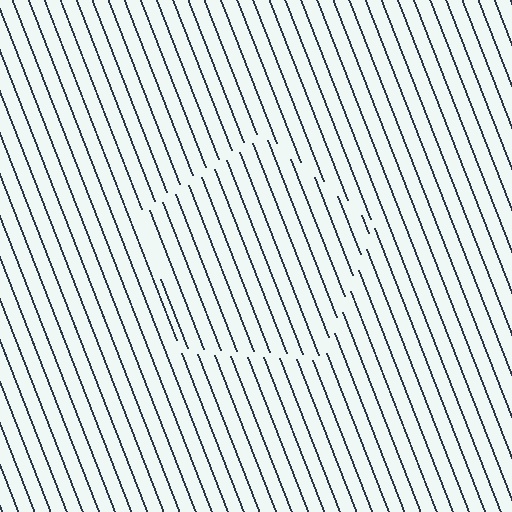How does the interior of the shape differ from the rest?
The interior of the shape contains the same grating, shifted by half a period — the contour is defined by the phase discontinuity where line-ends from the inner and outer gratings abut.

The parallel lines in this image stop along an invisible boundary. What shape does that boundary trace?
An illusory pentagon. The interior of the shape contains the same grating, shifted by half a period — the contour is defined by the phase discontinuity where line-ends from the inner and outer gratings abut.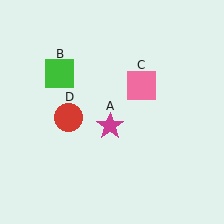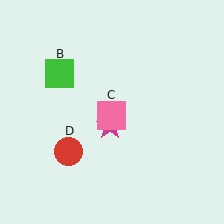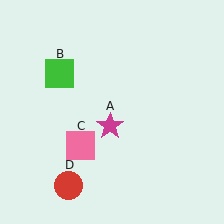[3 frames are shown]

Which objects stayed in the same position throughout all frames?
Magenta star (object A) and green square (object B) remained stationary.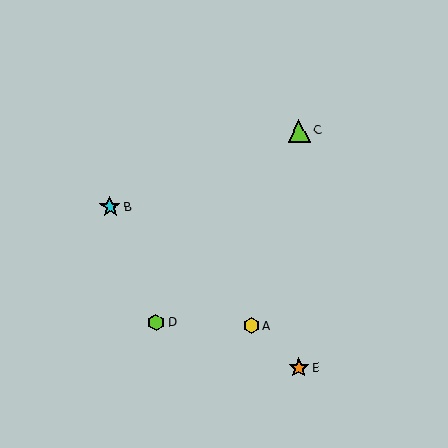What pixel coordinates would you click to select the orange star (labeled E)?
Click at (299, 368) to select the orange star E.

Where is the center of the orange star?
The center of the orange star is at (299, 368).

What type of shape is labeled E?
Shape E is an orange star.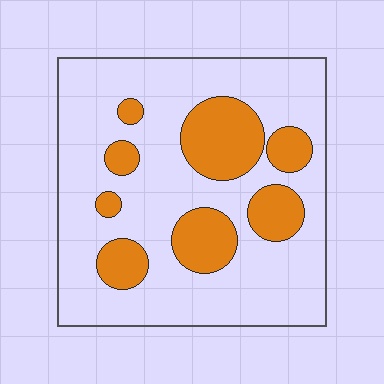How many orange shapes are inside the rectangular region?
8.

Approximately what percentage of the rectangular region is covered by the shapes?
Approximately 25%.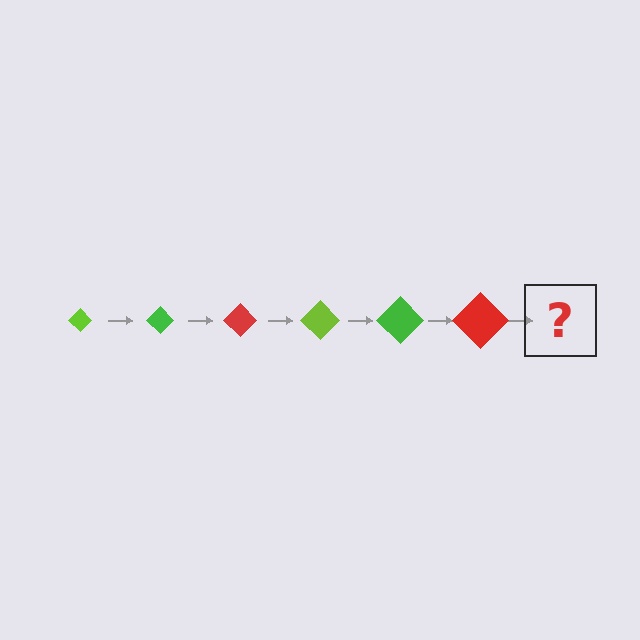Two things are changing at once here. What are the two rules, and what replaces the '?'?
The two rules are that the diamond grows larger each step and the color cycles through lime, green, and red. The '?' should be a lime diamond, larger than the previous one.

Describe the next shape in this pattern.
It should be a lime diamond, larger than the previous one.